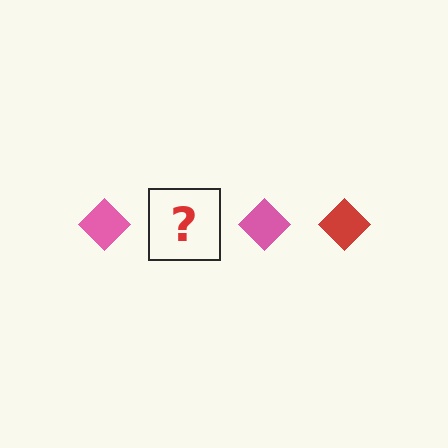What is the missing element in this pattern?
The missing element is a red diamond.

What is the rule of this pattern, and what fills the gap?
The rule is that the pattern cycles through pink, red diamonds. The gap should be filled with a red diamond.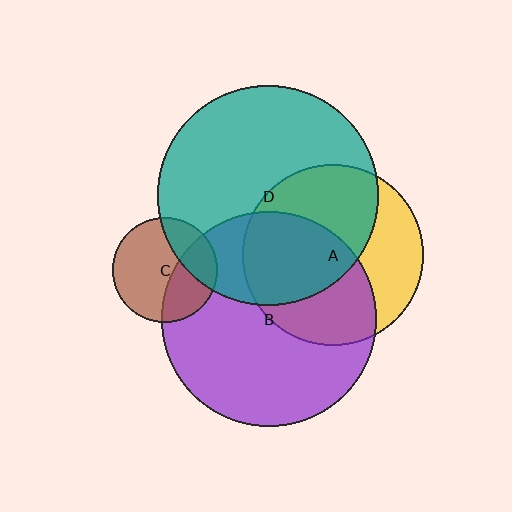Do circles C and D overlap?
Yes.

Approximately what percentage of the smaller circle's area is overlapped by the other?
Approximately 25%.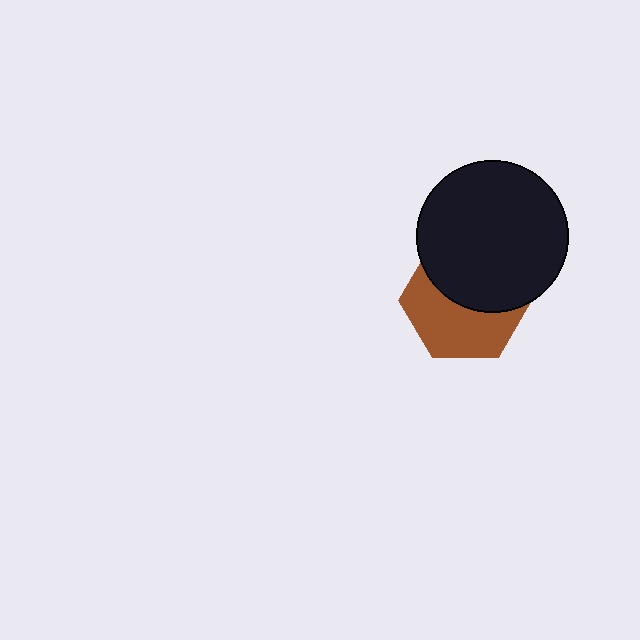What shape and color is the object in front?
The object in front is a black circle.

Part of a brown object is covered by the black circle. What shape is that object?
It is a hexagon.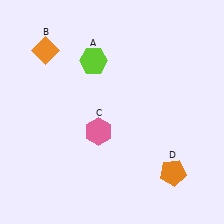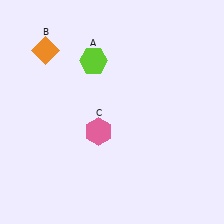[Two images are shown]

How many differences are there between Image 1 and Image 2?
There is 1 difference between the two images.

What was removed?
The orange pentagon (D) was removed in Image 2.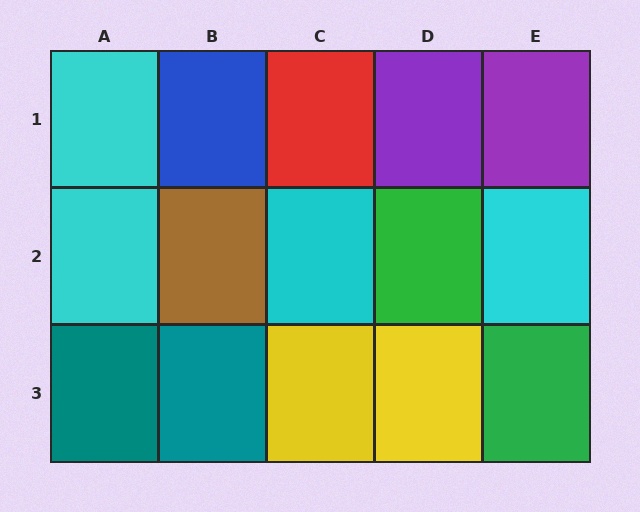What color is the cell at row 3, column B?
Teal.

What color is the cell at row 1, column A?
Cyan.